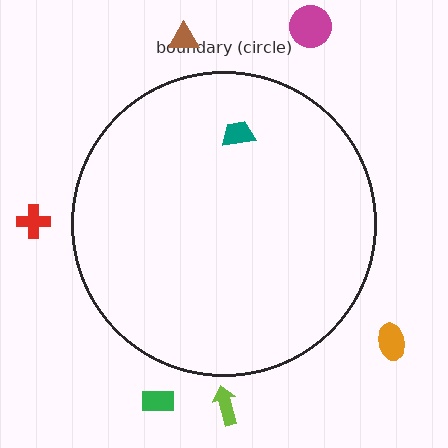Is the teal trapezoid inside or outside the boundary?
Inside.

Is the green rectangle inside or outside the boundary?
Outside.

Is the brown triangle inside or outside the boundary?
Outside.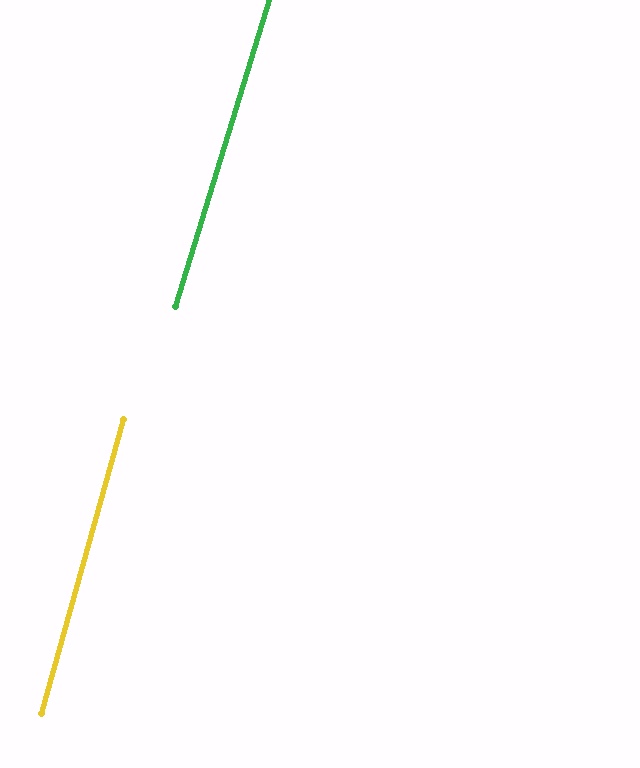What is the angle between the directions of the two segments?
Approximately 1 degree.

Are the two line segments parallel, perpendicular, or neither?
Parallel — their directions differ by only 1.3°.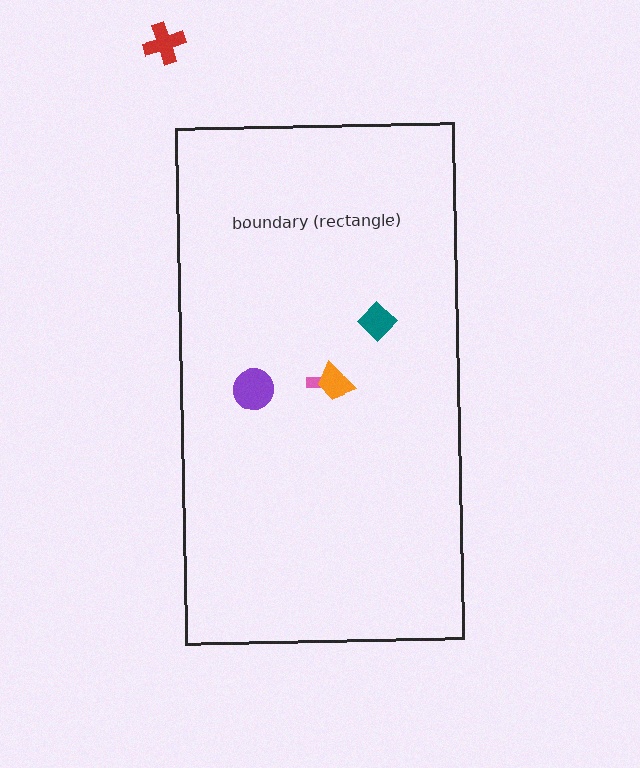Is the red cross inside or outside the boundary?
Outside.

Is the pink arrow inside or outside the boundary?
Inside.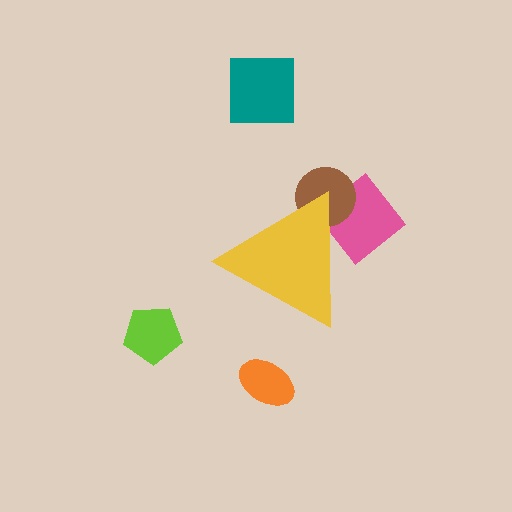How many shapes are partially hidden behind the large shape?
2 shapes are partially hidden.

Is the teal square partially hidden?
No, the teal square is fully visible.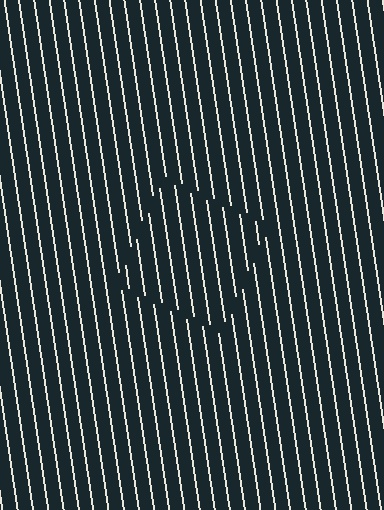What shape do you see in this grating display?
An illusory square. The interior of the shape contains the same grating, shifted by half a period — the contour is defined by the phase discontinuity where line-ends from the inner and outer gratings abut.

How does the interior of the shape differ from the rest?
The interior of the shape contains the same grating, shifted by half a period — the contour is defined by the phase discontinuity where line-ends from the inner and outer gratings abut.